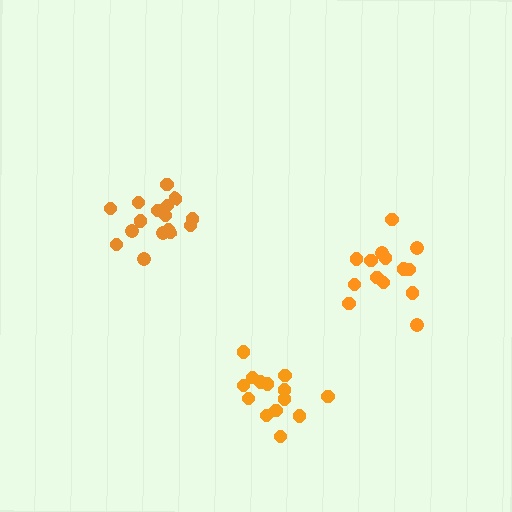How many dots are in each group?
Group 1: 14 dots, Group 2: 16 dots, Group 3: 14 dots (44 total).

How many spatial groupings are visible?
There are 3 spatial groupings.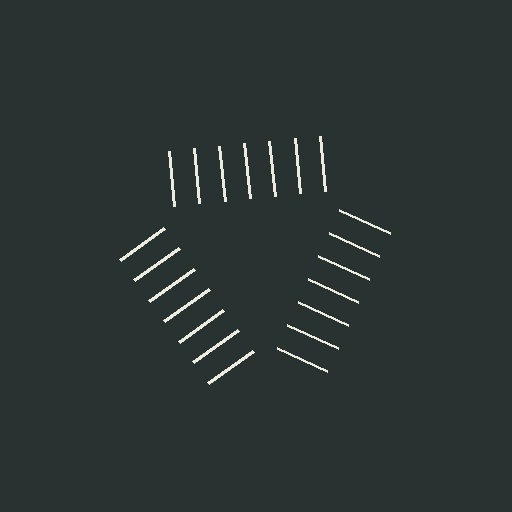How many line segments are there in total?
21 — 7 along each of the 3 edges.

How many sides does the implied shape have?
3 sides — the line-ends trace a triangle.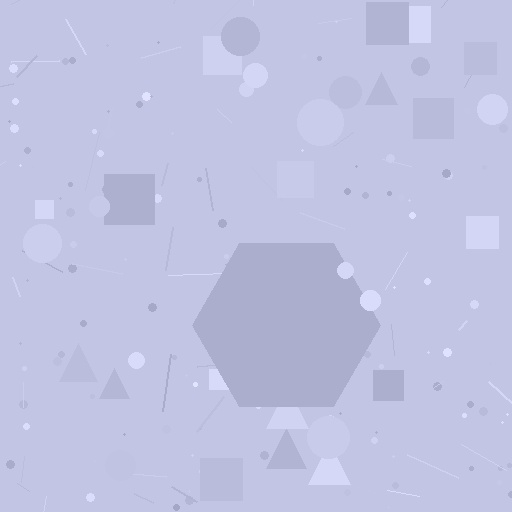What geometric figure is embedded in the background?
A hexagon is embedded in the background.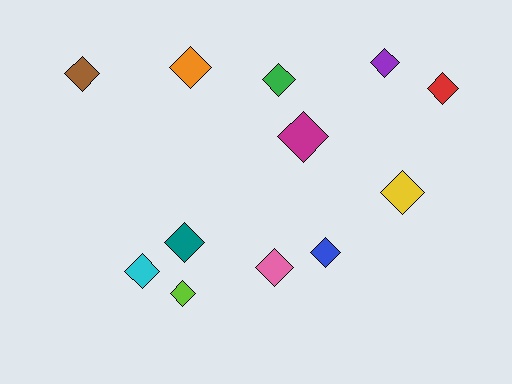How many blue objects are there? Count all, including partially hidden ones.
There is 1 blue object.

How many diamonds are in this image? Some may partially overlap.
There are 12 diamonds.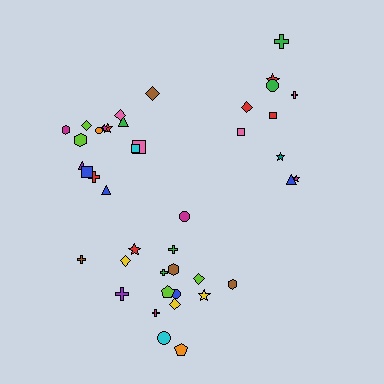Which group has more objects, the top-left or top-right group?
The top-left group.